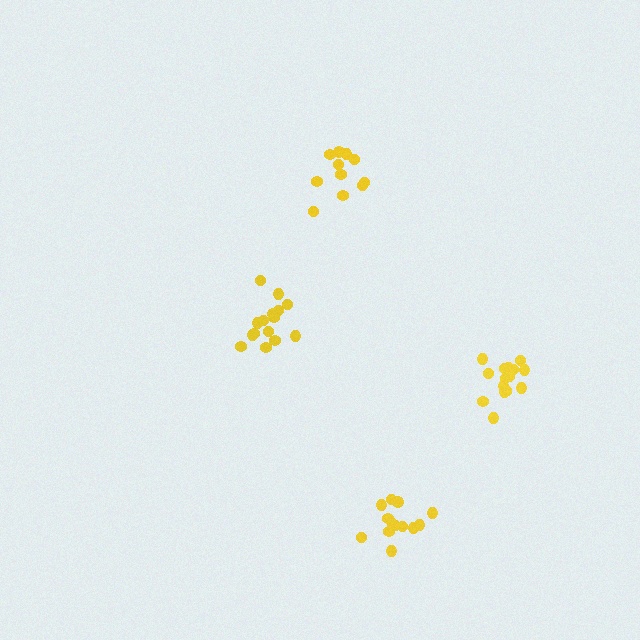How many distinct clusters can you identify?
There are 4 distinct clusters.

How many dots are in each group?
Group 1: 13 dots, Group 2: 11 dots, Group 3: 16 dots, Group 4: 15 dots (55 total).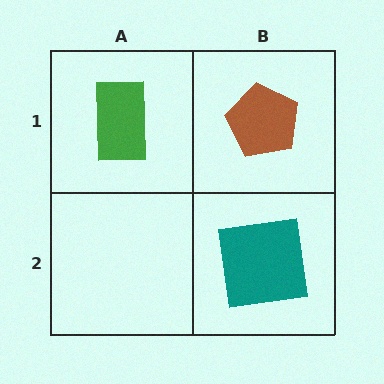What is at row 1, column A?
A green rectangle.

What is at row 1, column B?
A brown pentagon.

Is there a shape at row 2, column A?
No, that cell is empty.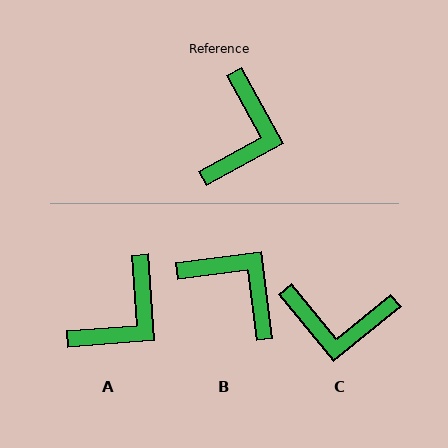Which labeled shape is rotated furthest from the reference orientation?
C, about 80 degrees away.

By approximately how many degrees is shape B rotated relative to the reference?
Approximately 68 degrees counter-clockwise.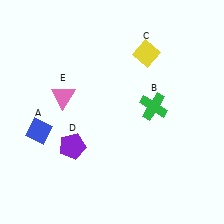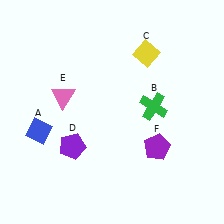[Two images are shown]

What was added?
A purple pentagon (F) was added in Image 2.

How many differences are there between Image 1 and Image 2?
There is 1 difference between the two images.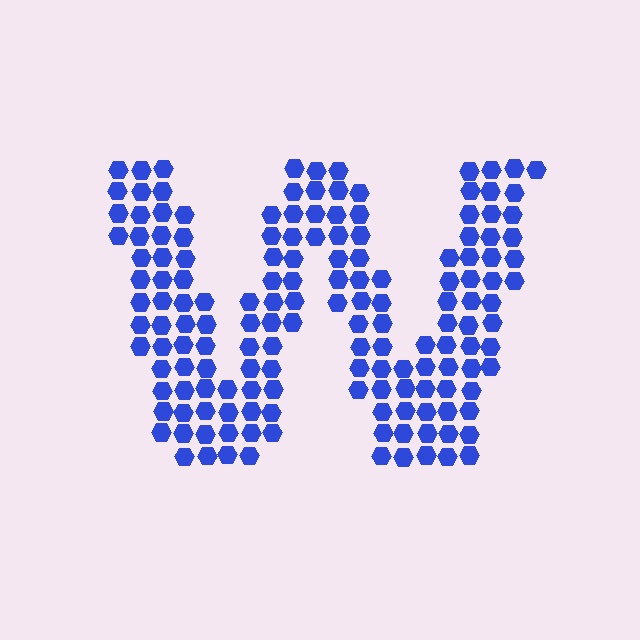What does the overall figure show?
The overall figure shows the letter W.